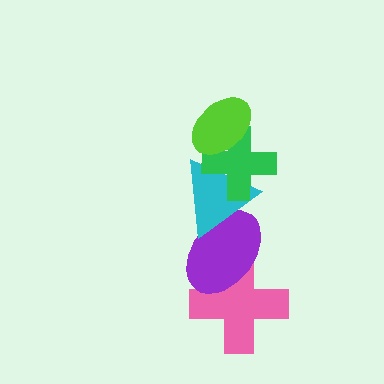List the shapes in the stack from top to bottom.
From top to bottom: the lime ellipse, the green cross, the cyan triangle, the purple ellipse, the pink cross.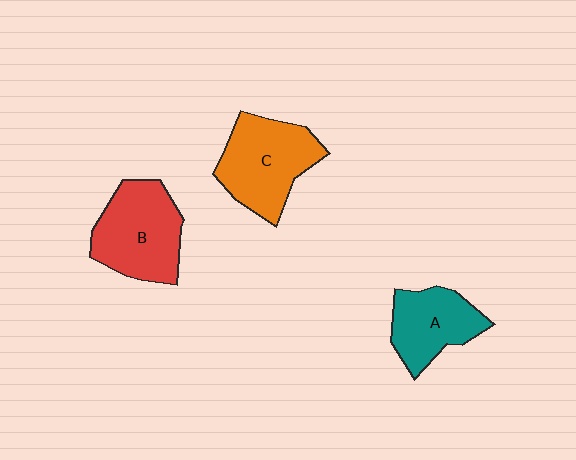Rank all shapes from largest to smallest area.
From largest to smallest: C (orange), B (red), A (teal).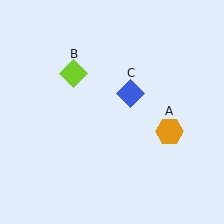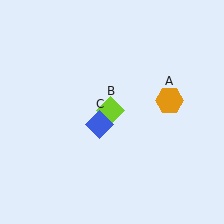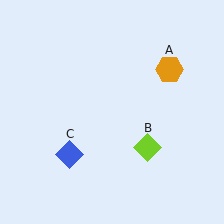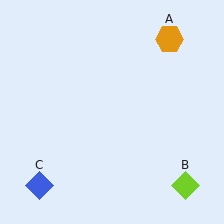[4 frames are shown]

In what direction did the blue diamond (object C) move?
The blue diamond (object C) moved down and to the left.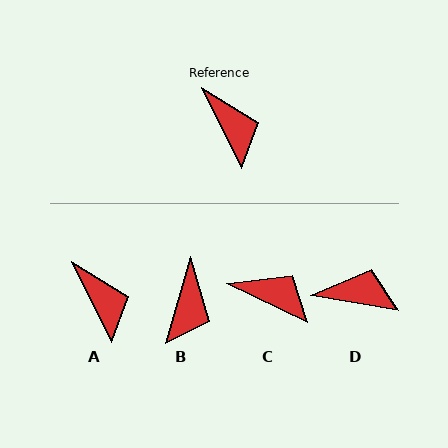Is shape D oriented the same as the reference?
No, it is off by about 54 degrees.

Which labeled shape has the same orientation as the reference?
A.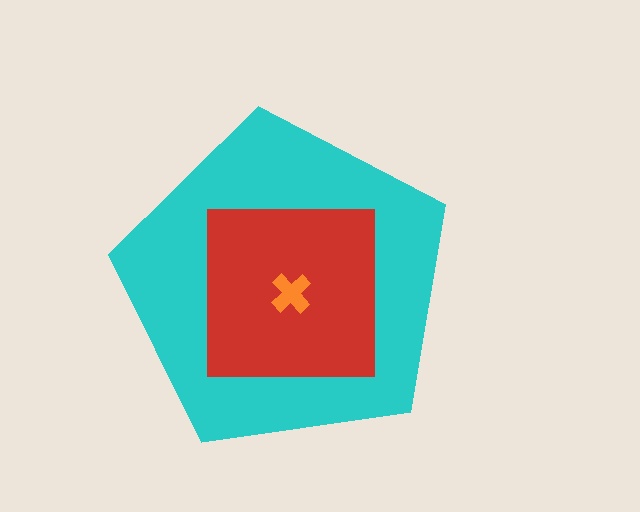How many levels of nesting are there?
3.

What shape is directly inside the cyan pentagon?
The red square.